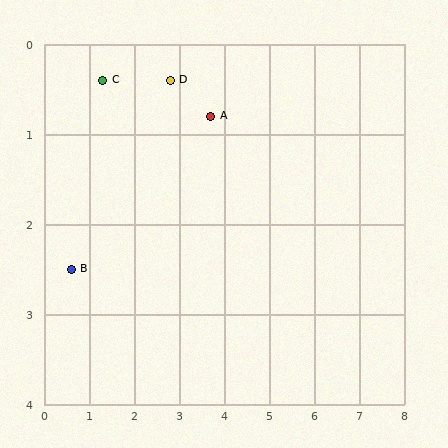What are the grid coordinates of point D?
Point D is at approximately (2.8, 0.4).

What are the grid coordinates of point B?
Point B is at approximately (0.6, 2.5).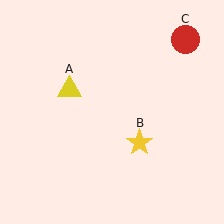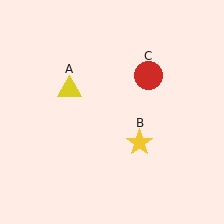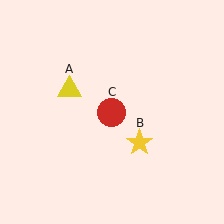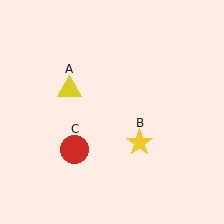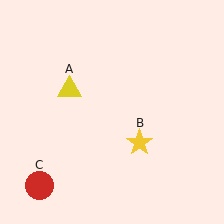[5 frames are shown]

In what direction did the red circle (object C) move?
The red circle (object C) moved down and to the left.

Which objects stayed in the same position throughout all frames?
Yellow triangle (object A) and yellow star (object B) remained stationary.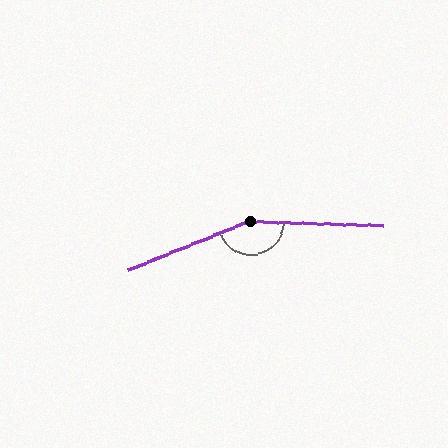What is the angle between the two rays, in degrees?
Approximately 157 degrees.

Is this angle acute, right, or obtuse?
It is obtuse.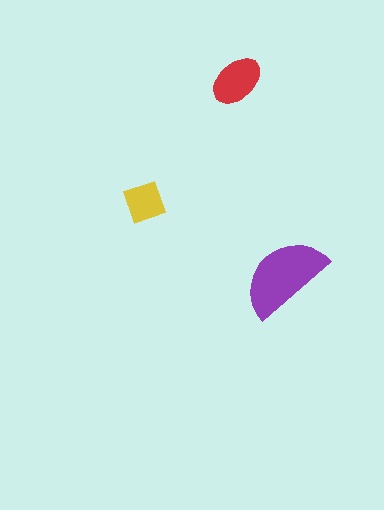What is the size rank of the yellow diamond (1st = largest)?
3rd.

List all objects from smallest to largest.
The yellow diamond, the red ellipse, the purple semicircle.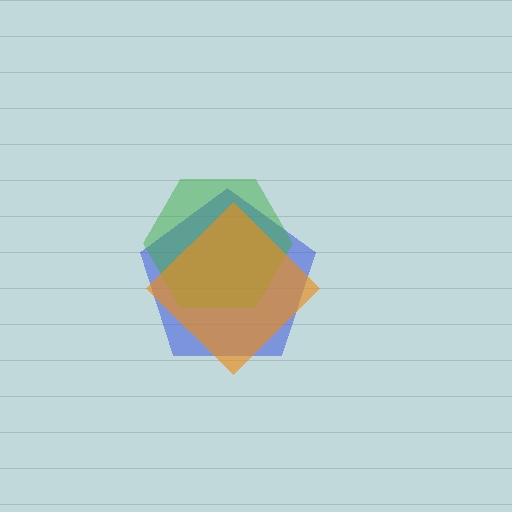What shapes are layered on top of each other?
The layered shapes are: a blue pentagon, a green hexagon, an orange diamond.